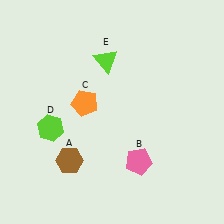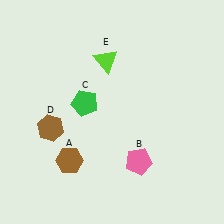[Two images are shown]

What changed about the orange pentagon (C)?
In Image 1, C is orange. In Image 2, it changed to green.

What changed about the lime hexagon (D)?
In Image 1, D is lime. In Image 2, it changed to brown.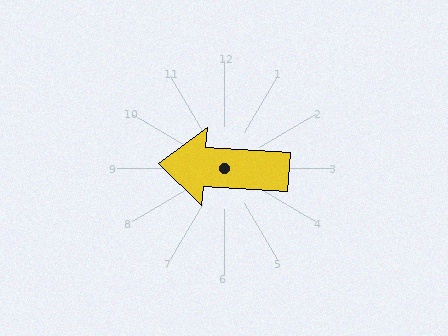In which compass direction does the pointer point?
West.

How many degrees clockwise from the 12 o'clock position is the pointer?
Approximately 274 degrees.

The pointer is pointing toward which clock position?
Roughly 9 o'clock.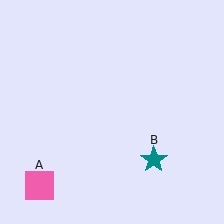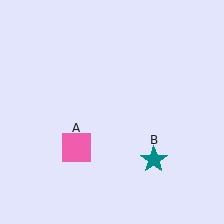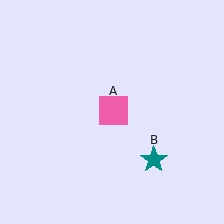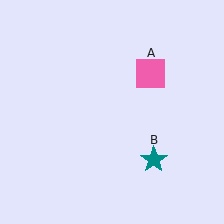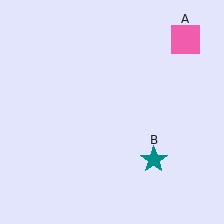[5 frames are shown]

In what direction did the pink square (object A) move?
The pink square (object A) moved up and to the right.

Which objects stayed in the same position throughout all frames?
Teal star (object B) remained stationary.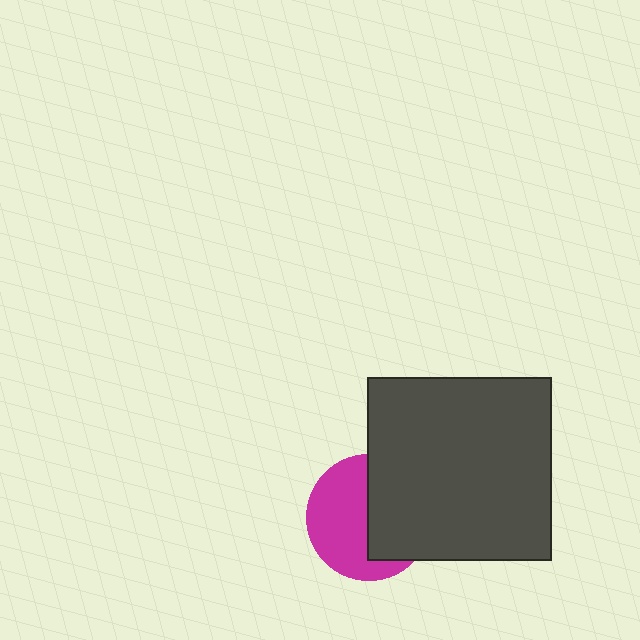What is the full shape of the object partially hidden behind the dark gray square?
The partially hidden object is a magenta circle.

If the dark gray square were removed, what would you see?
You would see the complete magenta circle.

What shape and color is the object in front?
The object in front is a dark gray square.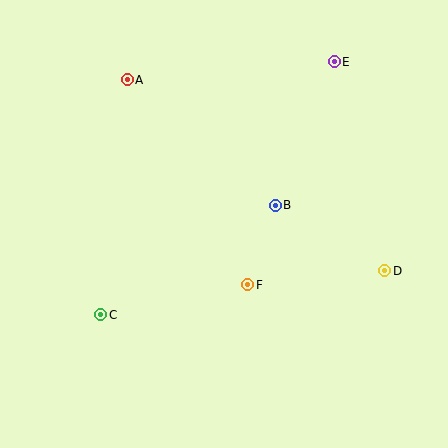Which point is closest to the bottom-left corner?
Point C is closest to the bottom-left corner.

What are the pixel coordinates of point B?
Point B is at (275, 205).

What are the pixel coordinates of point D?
Point D is at (385, 271).